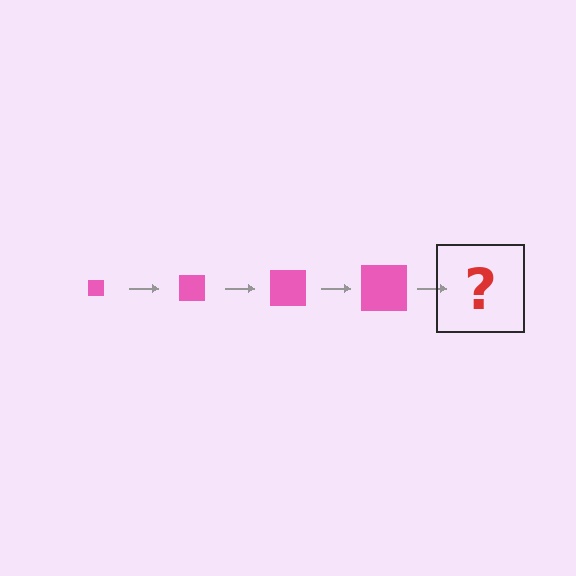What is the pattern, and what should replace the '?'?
The pattern is that the square gets progressively larger each step. The '?' should be a pink square, larger than the previous one.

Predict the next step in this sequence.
The next step is a pink square, larger than the previous one.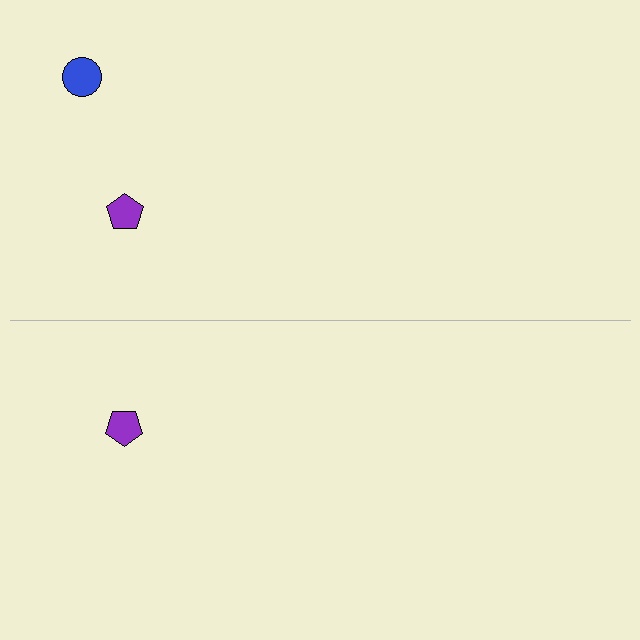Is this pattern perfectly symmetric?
No, the pattern is not perfectly symmetric. A blue circle is missing from the bottom side.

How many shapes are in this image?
There are 3 shapes in this image.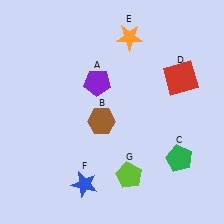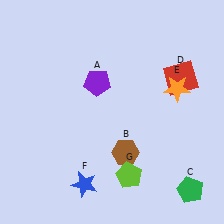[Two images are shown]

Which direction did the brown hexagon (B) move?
The brown hexagon (B) moved down.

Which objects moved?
The objects that moved are: the brown hexagon (B), the green pentagon (C), the orange star (E).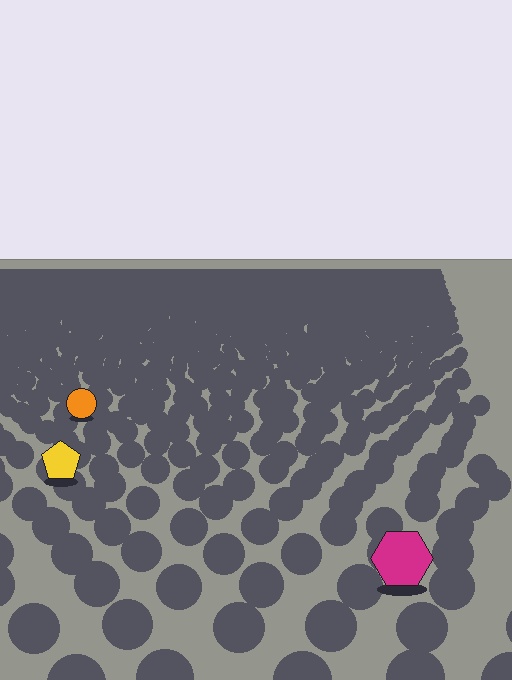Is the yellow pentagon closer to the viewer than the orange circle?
Yes. The yellow pentagon is closer — you can tell from the texture gradient: the ground texture is coarser near it.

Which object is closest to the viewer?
The magenta hexagon is closest. The texture marks near it are larger and more spread out.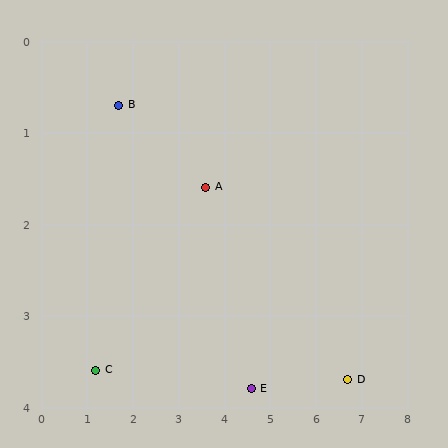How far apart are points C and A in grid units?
Points C and A are about 3.1 grid units apart.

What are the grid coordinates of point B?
Point B is at approximately (1.7, 0.7).